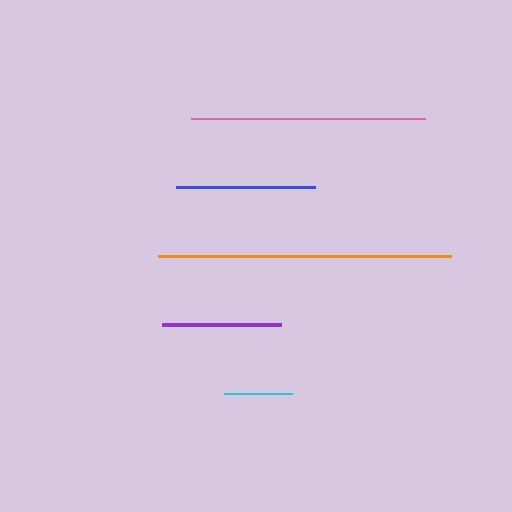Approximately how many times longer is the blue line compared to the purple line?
The blue line is approximately 1.2 times the length of the purple line.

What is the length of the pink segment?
The pink segment is approximately 234 pixels long.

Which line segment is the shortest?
The cyan line is the shortest at approximately 68 pixels.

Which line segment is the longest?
The orange line is the longest at approximately 293 pixels.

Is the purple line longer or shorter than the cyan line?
The purple line is longer than the cyan line.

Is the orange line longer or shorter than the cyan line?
The orange line is longer than the cyan line.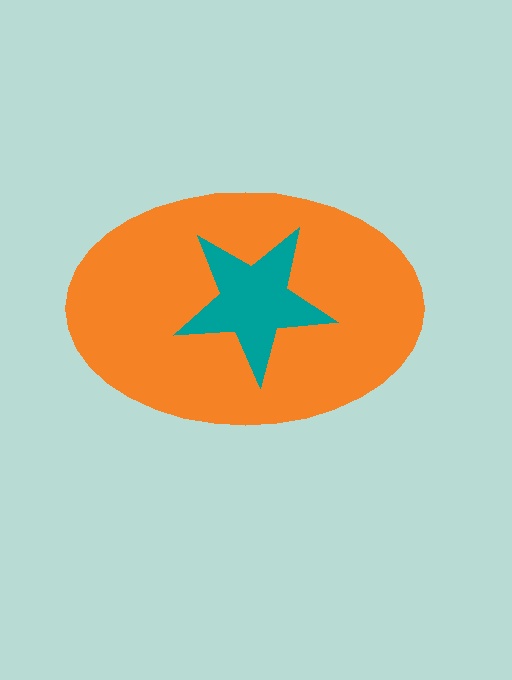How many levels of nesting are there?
2.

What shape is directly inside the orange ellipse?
The teal star.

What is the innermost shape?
The teal star.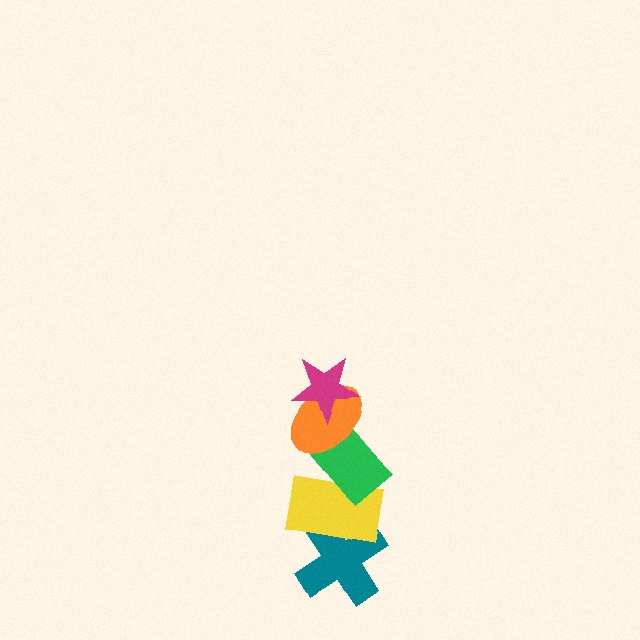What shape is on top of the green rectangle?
The orange ellipse is on top of the green rectangle.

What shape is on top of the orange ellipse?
The magenta star is on top of the orange ellipse.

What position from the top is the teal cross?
The teal cross is 5th from the top.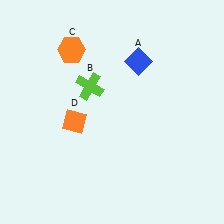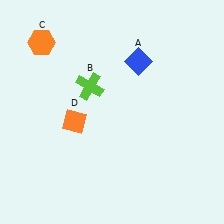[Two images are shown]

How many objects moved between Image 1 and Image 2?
1 object moved between the two images.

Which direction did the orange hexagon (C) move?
The orange hexagon (C) moved left.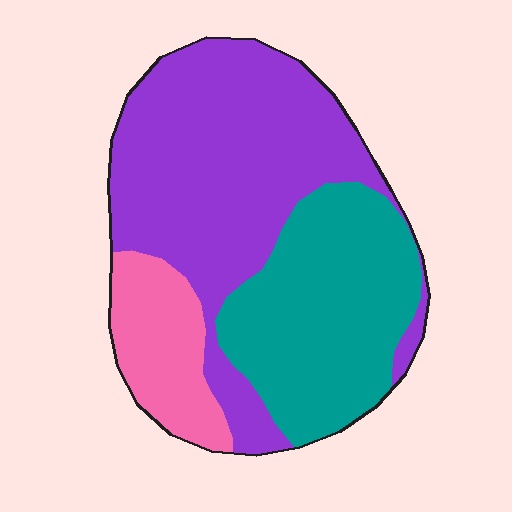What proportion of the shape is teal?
Teal takes up between a quarter and a half of the shape.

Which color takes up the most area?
Purple, at roughly 50%.